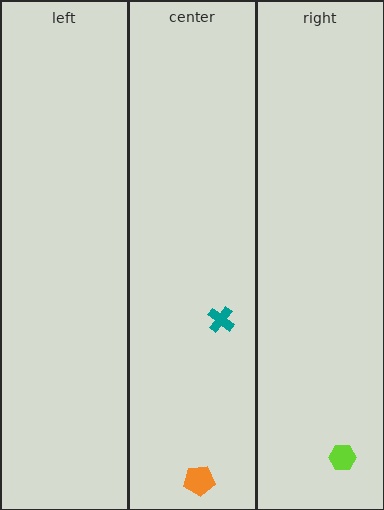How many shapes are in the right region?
1.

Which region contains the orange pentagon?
The center region.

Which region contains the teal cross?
The center region.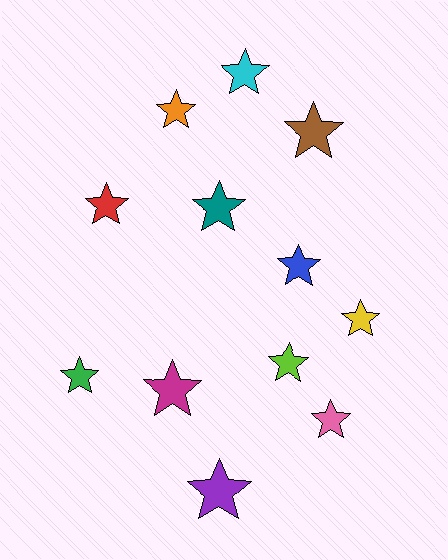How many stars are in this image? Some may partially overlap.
There are 12 stars.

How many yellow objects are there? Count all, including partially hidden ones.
There is 1 yellow object.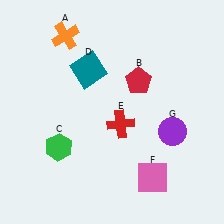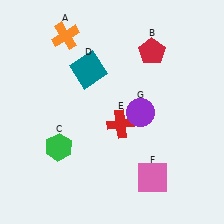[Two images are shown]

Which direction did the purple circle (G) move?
The purple circle (G) moved left.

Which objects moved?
The objects that moved are: the red pentagon (B), the purple circle (G).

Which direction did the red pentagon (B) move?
The red pentagon (B) moved up.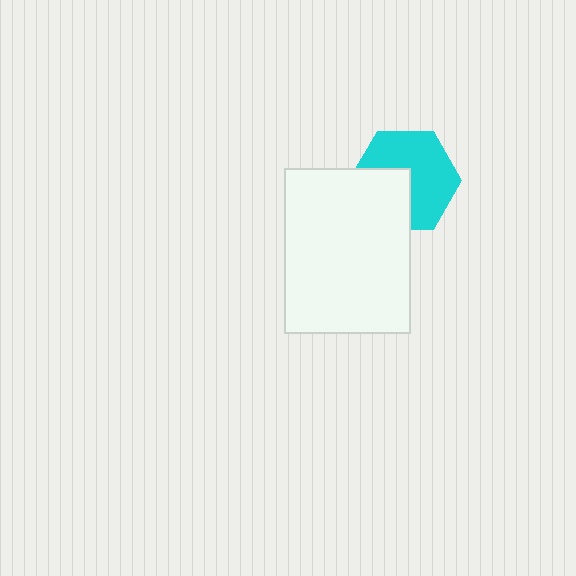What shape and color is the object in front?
The object in front is a white rectangle.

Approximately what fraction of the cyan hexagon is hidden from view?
Roughly 38% of the cyan hexagon is hidden behind the white rectangle.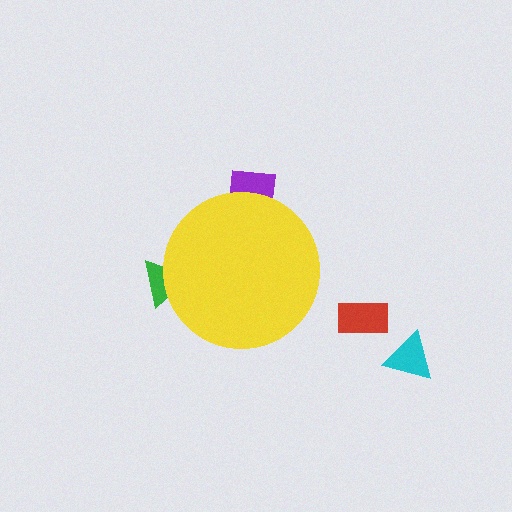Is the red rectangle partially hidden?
No, the red rectangle is fully visible.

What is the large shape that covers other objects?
A yellow circle.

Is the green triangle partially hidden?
Yes, the green triangle is partially hidden behind the yellow circle.